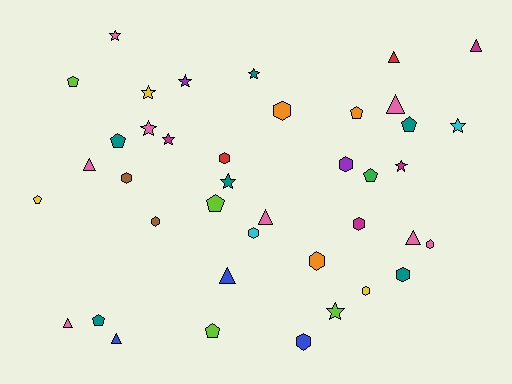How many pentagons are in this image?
There are 9 pentagons.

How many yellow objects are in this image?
There are 3 yellow objects.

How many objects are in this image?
There are 40 objects.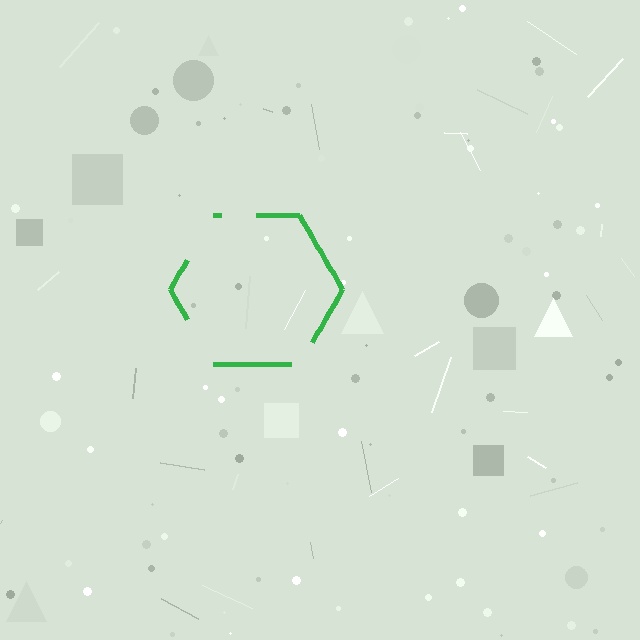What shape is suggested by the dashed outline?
The dashed outline suggests a hexagon.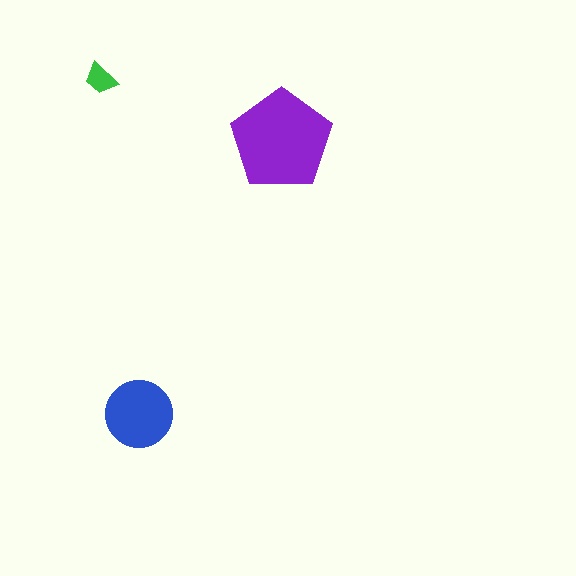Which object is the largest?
The purple pentagon.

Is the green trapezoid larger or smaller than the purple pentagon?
Smaller.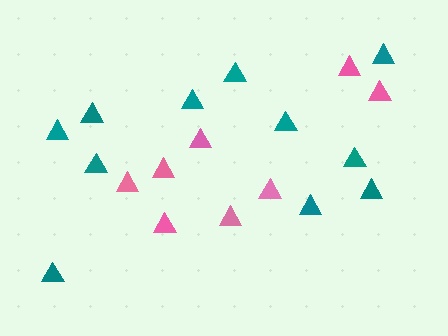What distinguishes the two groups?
There are 2 groups: one group of pink triangles (8) and one group of teal triangles (11).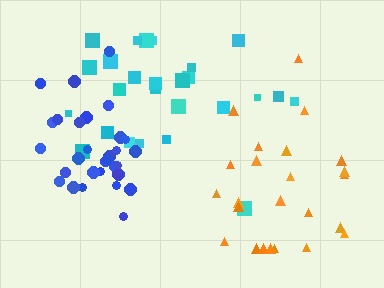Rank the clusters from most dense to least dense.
blue, cyan, orange.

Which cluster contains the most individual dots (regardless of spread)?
Blue (32).